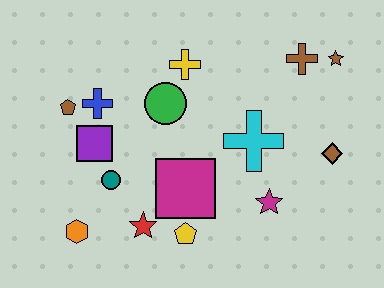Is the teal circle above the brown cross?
No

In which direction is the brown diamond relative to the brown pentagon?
The brown diamond is to the right of the brown pentagon.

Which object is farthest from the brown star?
The orange hexagon is farthest from the brown star.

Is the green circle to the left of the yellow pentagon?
Yes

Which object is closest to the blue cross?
The brown pentagon is closest to the blue cross.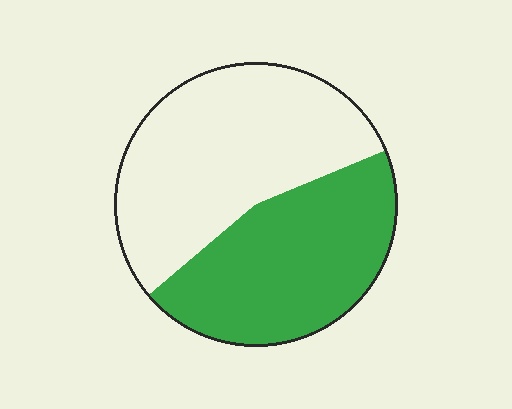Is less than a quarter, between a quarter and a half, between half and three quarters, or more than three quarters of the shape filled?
Between a quarter and a half.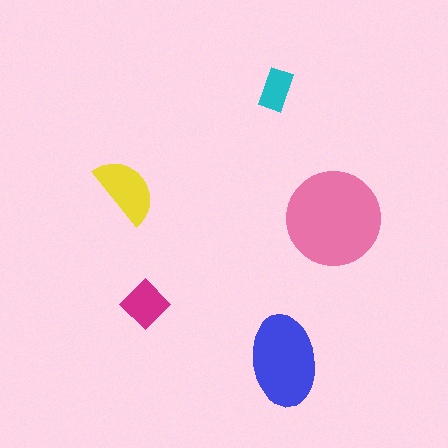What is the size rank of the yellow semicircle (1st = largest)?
3rd.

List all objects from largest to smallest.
The pink circle, the blue ellipse, the yellow semicircle, the magenta diamond, the cyan rectangle.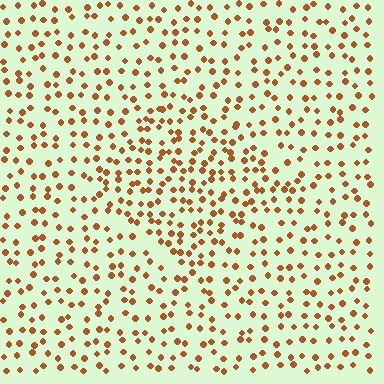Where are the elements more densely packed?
The elements are more densely packed inside the diamond boundary.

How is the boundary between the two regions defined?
The boundary is defined by a change in element density (approximately 1.6x ratio). All elements are the same color, size, and shape.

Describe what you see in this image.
The image contains small brown elements arranged at two different densities. A diamond-shaped region is visible where the elements are more densely packed than the surrounding area.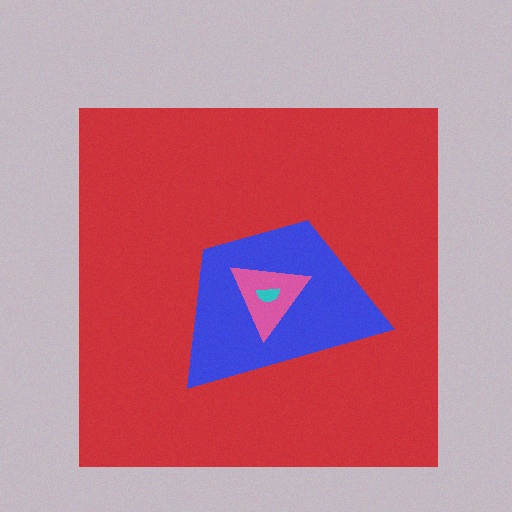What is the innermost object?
The cyan semicircle.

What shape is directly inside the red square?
The blue trapezoid.